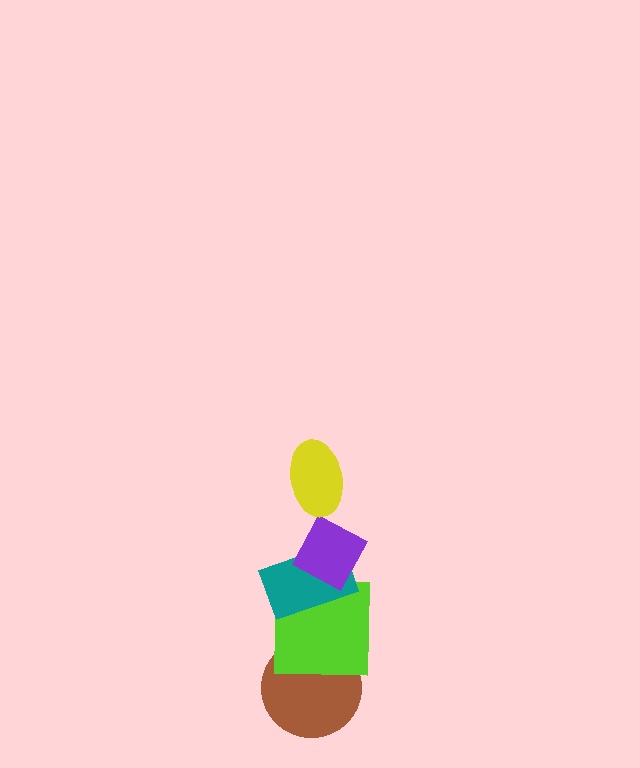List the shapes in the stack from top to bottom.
From top to bottom: the yellow ellipse, the purple diamond, the teal rectangle, the lime square, the brown circle.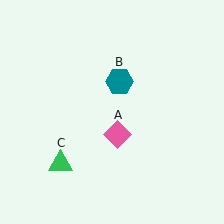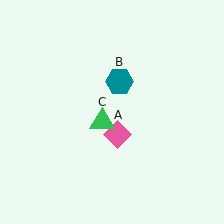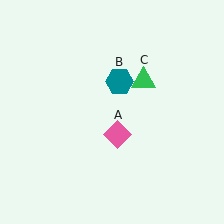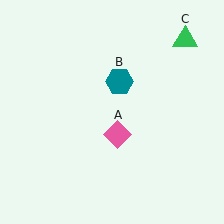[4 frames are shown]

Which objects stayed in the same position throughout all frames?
Pink diamond (object A) and teal hexagon (object B) remained stationary.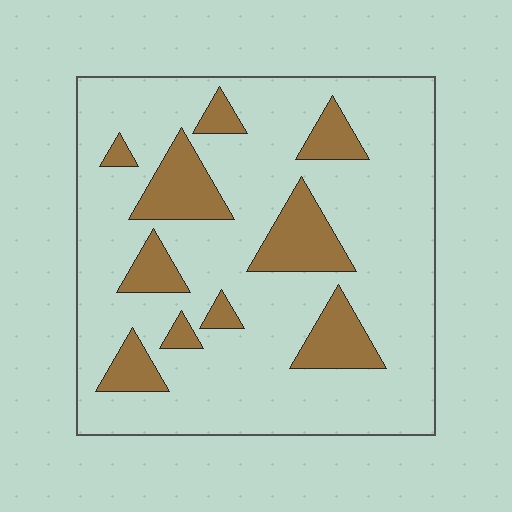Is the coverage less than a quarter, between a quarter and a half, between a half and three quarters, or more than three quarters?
Less than a quarter.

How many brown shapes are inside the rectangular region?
10.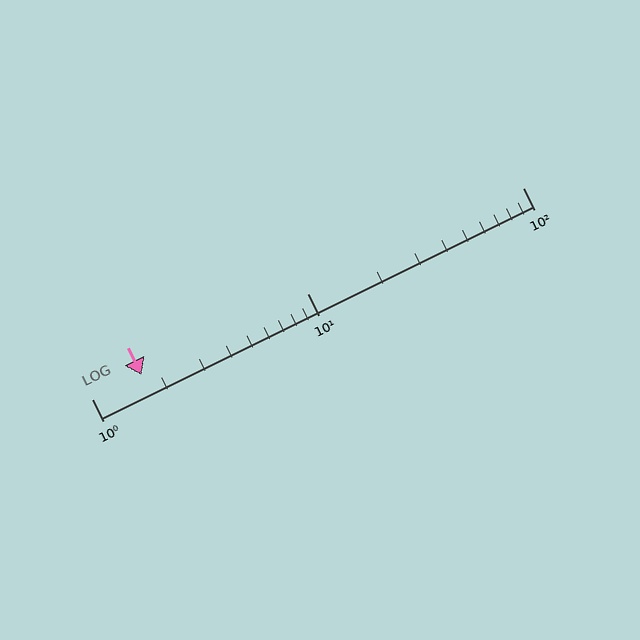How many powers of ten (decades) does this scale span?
The scale spans 2 decades, from 1 to 100.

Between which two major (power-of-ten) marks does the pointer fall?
The pointer is between 1 and 10.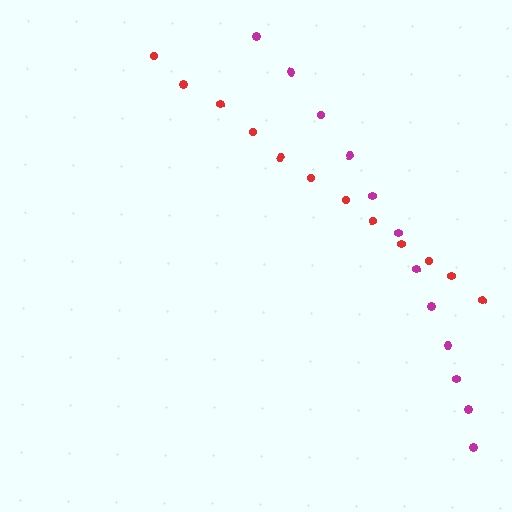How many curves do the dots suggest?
There are 2 distinct paths.